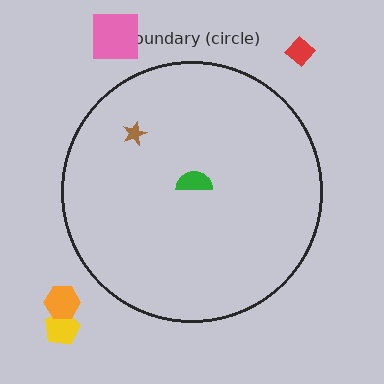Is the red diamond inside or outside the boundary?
Outside.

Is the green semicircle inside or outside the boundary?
Inside.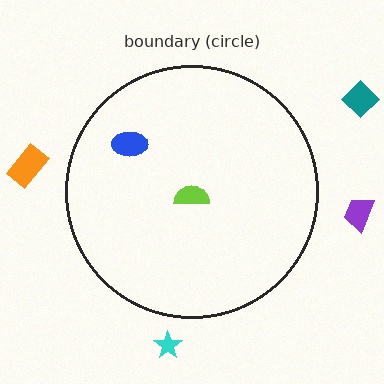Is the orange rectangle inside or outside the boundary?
Outside.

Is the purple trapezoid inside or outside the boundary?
Outside.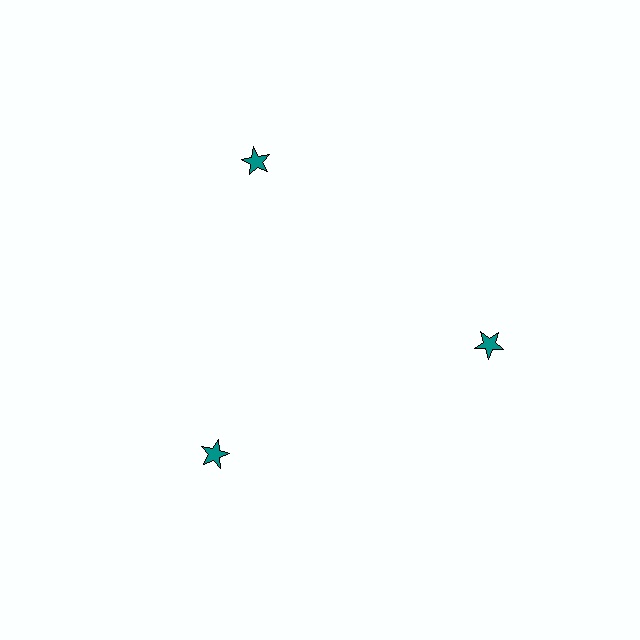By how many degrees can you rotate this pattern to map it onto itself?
The pattern maps onto itself every 120 degrees of rotation.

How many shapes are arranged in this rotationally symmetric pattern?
There are 3 shapes, arranged in 3 groups of 1.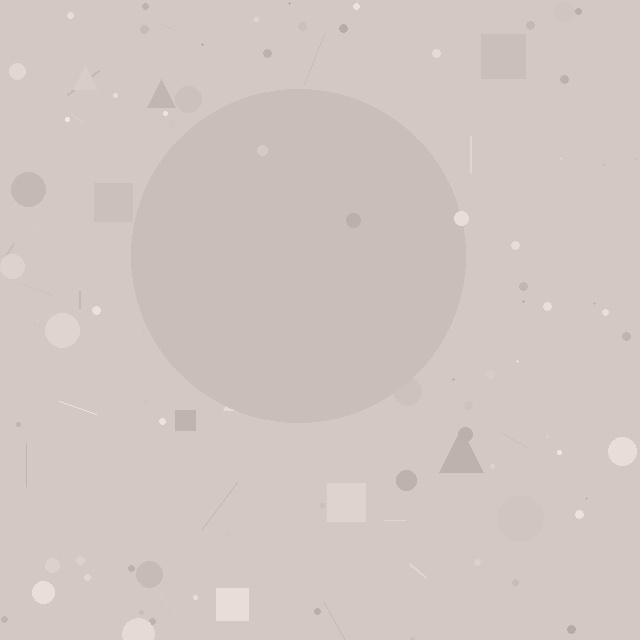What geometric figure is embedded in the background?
A circle is embedded in the background.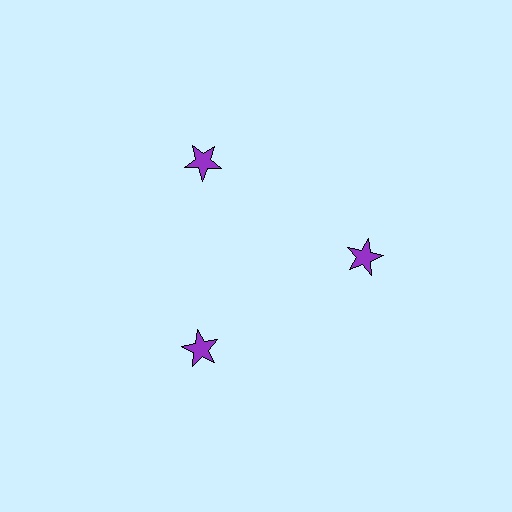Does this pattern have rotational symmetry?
Yes, this pattern has 3-fold rotational symmetry. It looks the same after rotating 120 degrees around the center.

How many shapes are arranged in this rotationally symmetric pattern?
There are 3 shapes, arranged in 3 groups of 1.